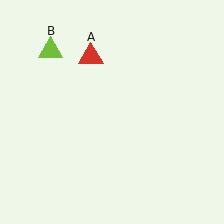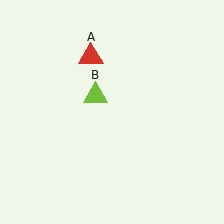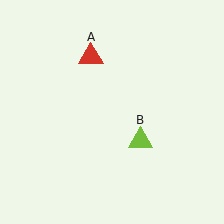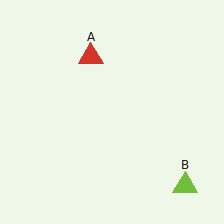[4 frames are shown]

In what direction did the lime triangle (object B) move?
The lime triangle (object B) moved down and to the right.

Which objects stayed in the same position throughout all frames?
Red triangle (object A) remained stationary.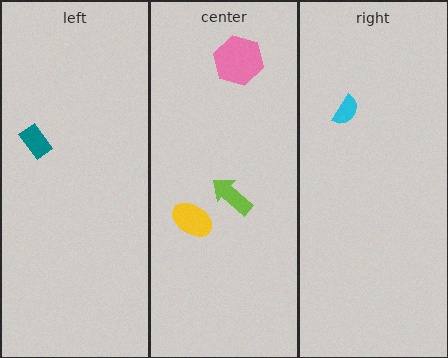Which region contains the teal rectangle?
The left region.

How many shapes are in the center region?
3.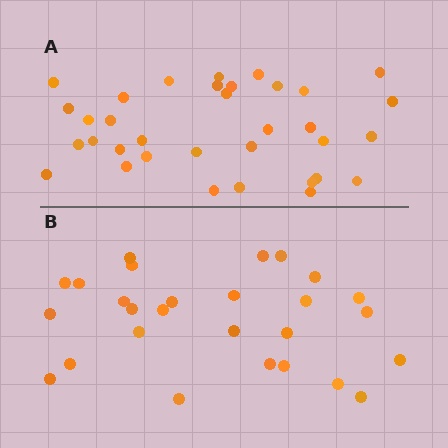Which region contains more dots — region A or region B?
Region A (the top region) has more dots.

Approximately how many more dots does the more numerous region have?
Region A has roughly 8 or so more dots than region B.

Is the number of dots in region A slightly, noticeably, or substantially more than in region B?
Region A has noticeably more, but not dramatically so. The ratio is roughly 1.3 to 1.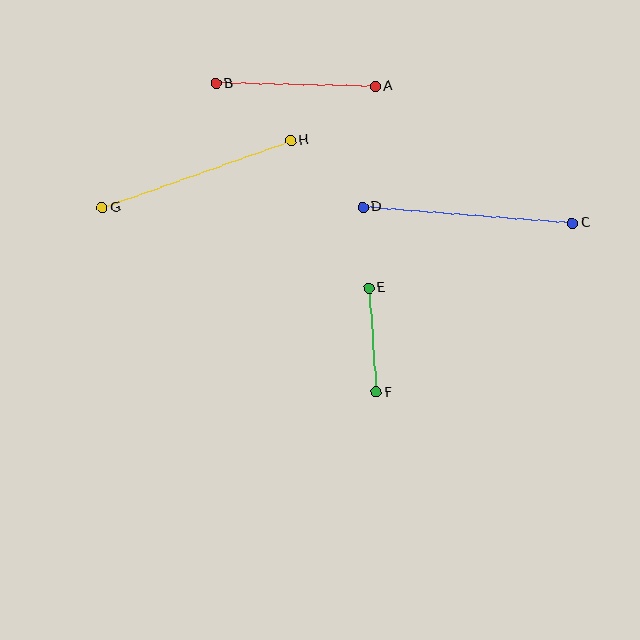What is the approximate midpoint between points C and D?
The midpoint is at approximately (468, 215) pixels.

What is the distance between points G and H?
The distance is approximately 200 pixels.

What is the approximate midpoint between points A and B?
The midpoint is at approximately (295, 85) pixels.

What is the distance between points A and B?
The distance is approximately 159 pixels.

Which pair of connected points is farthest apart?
Points C and D are farthest apart.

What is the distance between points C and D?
The distance is approximately 210 pixels.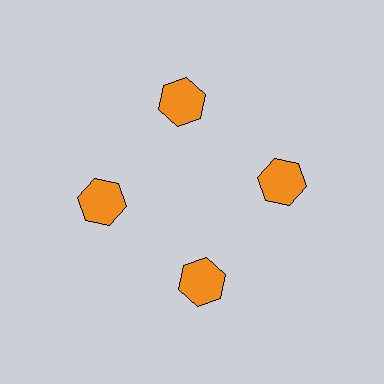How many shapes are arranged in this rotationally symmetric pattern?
There are 4 shapes, arranged in 4 groups of 1.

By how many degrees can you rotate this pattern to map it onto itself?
The pattern maps onto itself every 90 degrees of rotation.